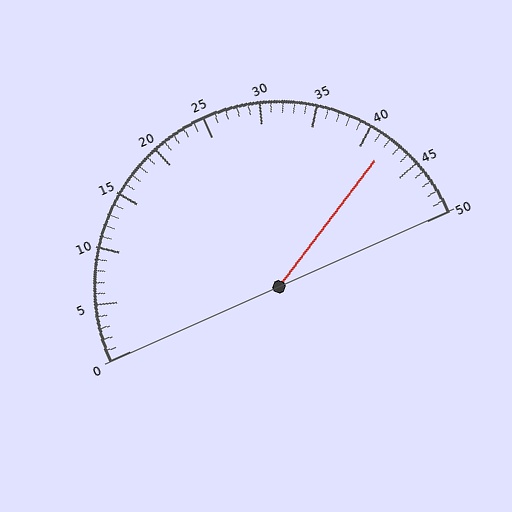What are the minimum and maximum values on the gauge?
The gauge ranges from 0 to 50.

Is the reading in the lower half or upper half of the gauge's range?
The reading is in the upper half of the range (0 to 50).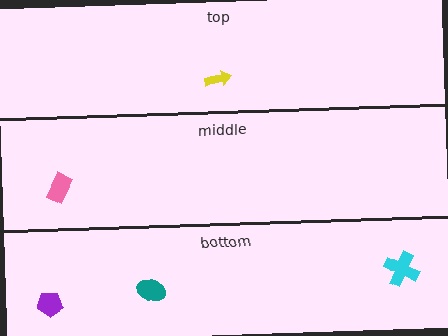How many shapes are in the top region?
1.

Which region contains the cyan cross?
The bottom region.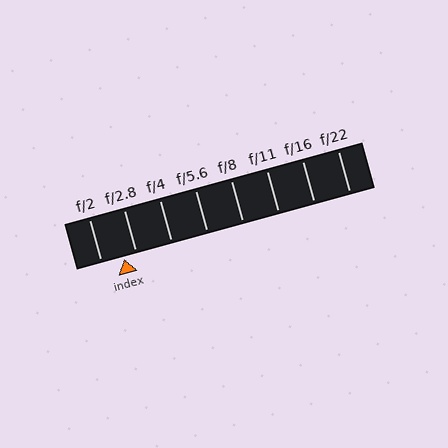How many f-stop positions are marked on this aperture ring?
There are 8 f-stop positions marked.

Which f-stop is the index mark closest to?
The index mark is closest to f/2.8.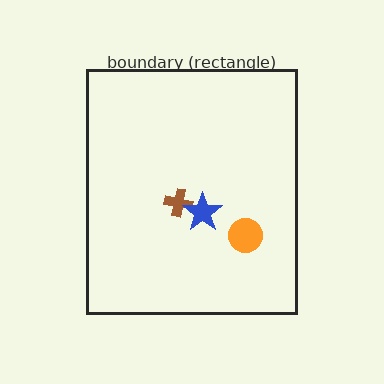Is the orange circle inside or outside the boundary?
Inside.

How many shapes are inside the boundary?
3 inside, 0 outside.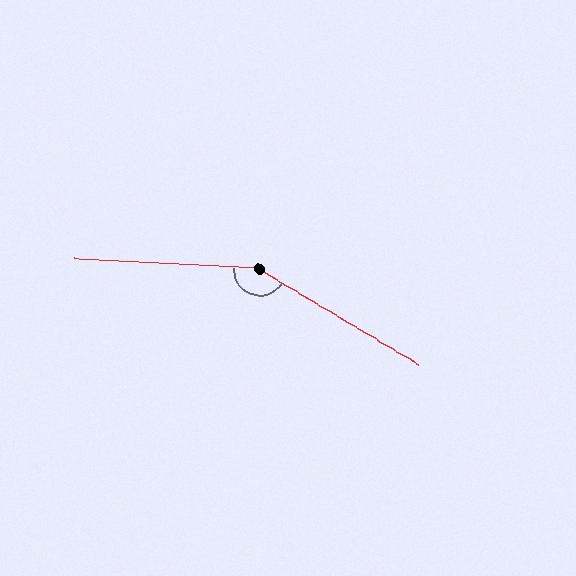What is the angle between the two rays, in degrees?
Approximately 153 degrees.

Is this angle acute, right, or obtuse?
It is obtuse.